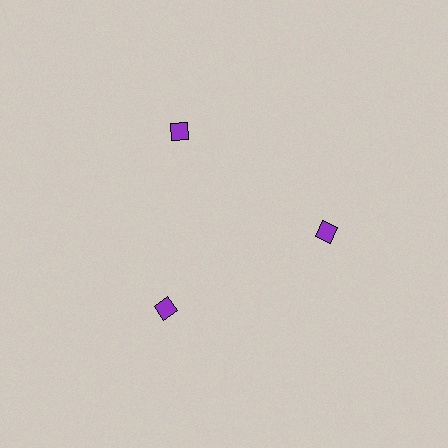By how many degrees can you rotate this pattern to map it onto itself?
The pattern maps onto itself every 120 degrees of rotation.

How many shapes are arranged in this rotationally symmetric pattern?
There are 3 shapes, arranged in 3 groups of 1.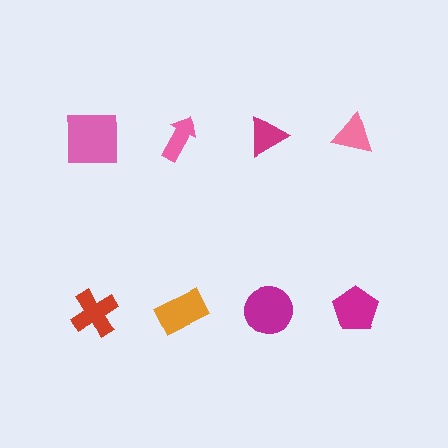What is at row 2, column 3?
A magenta circle.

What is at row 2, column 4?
A magenta pentagon.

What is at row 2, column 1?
A red cross.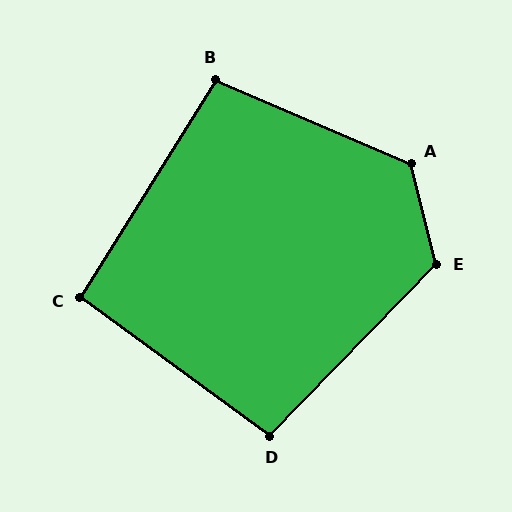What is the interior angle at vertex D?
Approximately 98 degrees (obtuse).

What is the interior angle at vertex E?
Approximately 122 degrees (obtuse).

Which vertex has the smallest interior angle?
C, at approximately 94 degrees.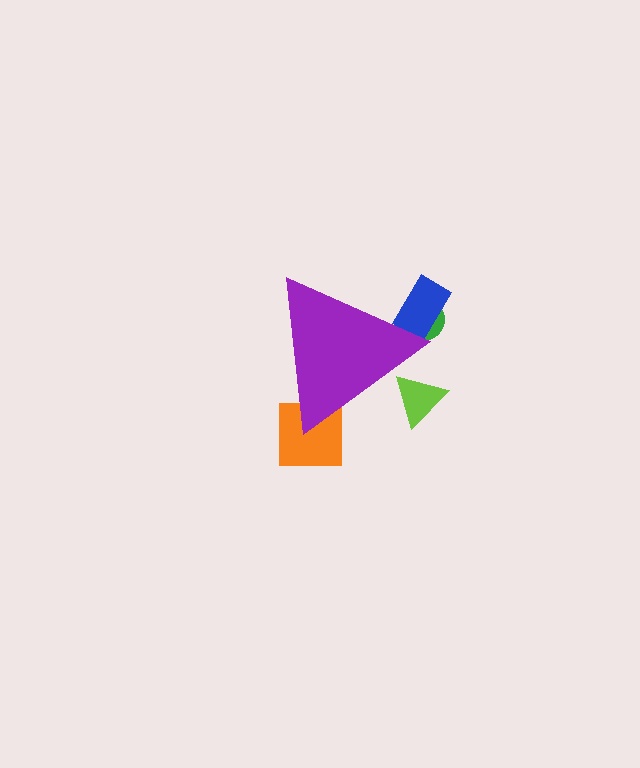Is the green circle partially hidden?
Yes, the green circle is partially hidden behind the purple triangle.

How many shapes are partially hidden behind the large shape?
4 shapes are partially hidden.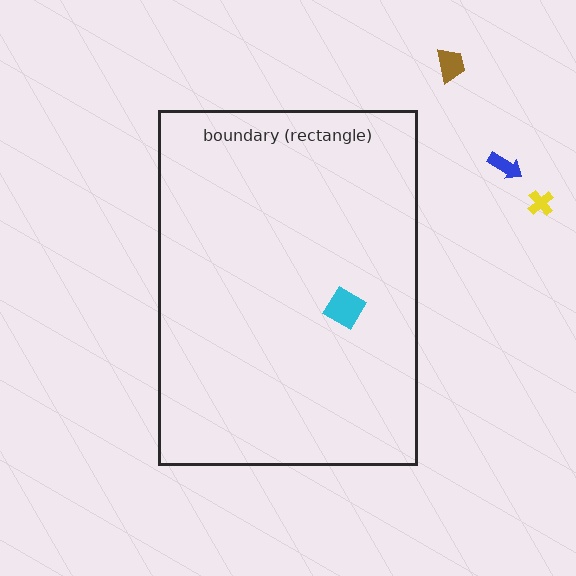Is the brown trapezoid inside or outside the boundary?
Outside.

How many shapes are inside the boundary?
1 inside, 3 outside.